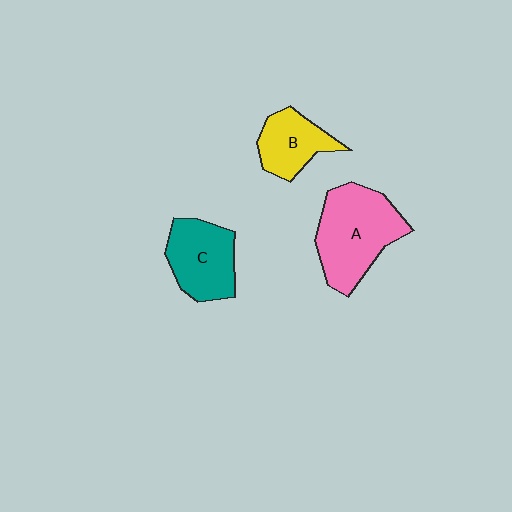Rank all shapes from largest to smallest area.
From largest to smallest: A (pink), C (teal), B (yellow).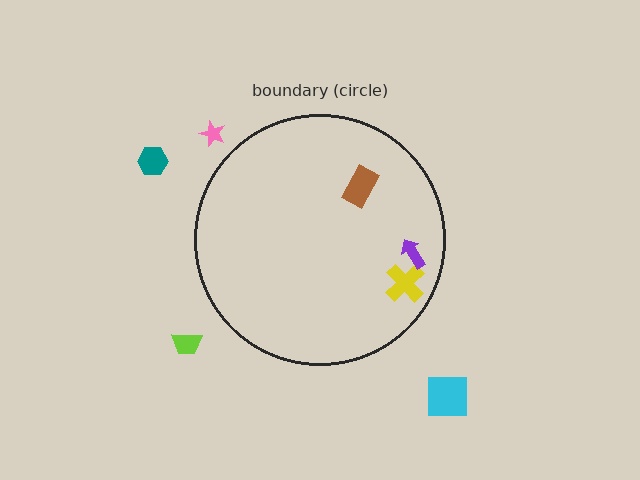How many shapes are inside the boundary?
3 inside, 4 outside.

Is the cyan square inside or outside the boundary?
Outside.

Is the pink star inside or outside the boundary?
Outside.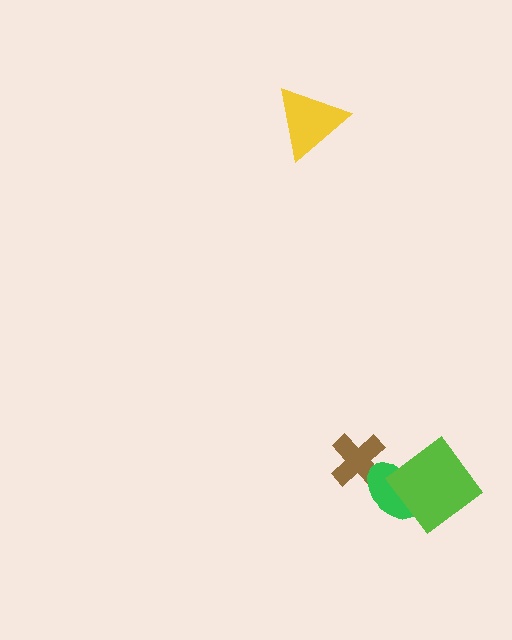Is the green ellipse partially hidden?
Yes, it is partially covered by another shape.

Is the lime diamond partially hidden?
No, no other shape covers it.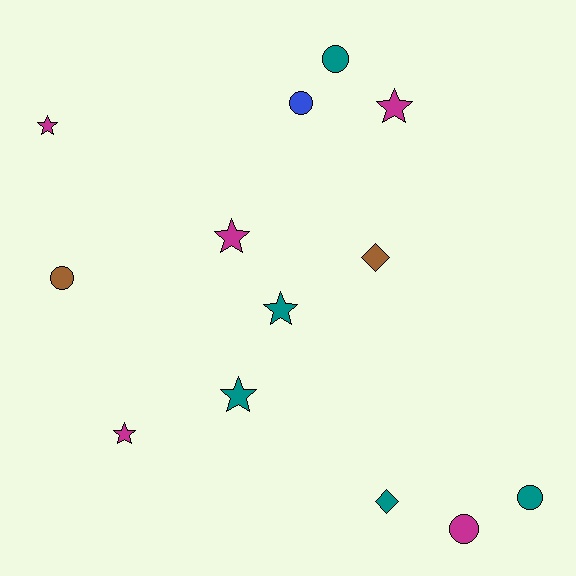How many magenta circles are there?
There is 1 magenta circle.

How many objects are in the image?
There are 13 objects.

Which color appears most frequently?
Teal, with 5 objects.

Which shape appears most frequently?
Star, with 6 objects.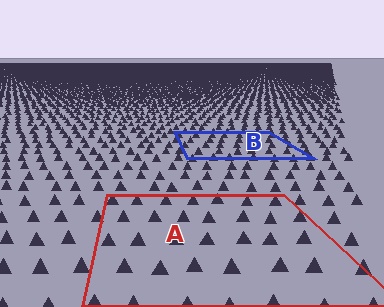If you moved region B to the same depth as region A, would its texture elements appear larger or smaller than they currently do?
They would appear larger. At a closer depth, the same texture elements are projected at a bigger on-screen size.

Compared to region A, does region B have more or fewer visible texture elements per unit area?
Region B has more texture elements per unit area — they are packed more densely because it is farther away.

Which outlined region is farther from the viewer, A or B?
Region B is farther from the viewer — the texture elements inside it appear smaller and more densely packed.